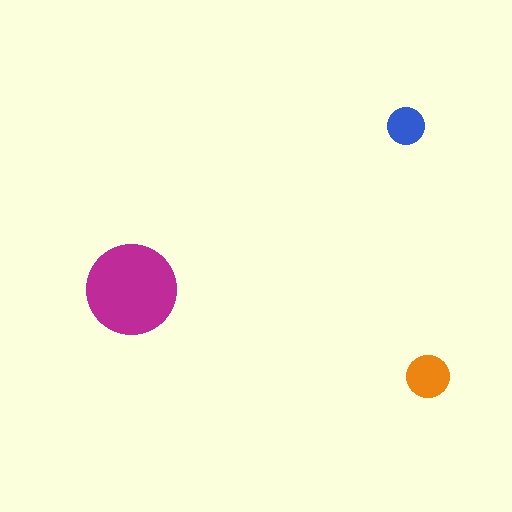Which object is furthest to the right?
The orange circle is rightmost.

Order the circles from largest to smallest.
the magenta one, the orange one, the blue one.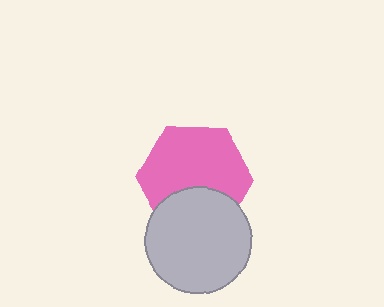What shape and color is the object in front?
The object in front is a light gray circle.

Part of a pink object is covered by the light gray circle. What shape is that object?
It is a hexagon.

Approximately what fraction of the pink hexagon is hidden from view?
Roughly 32% of the pink hexagon is hidden behind the light gray circle.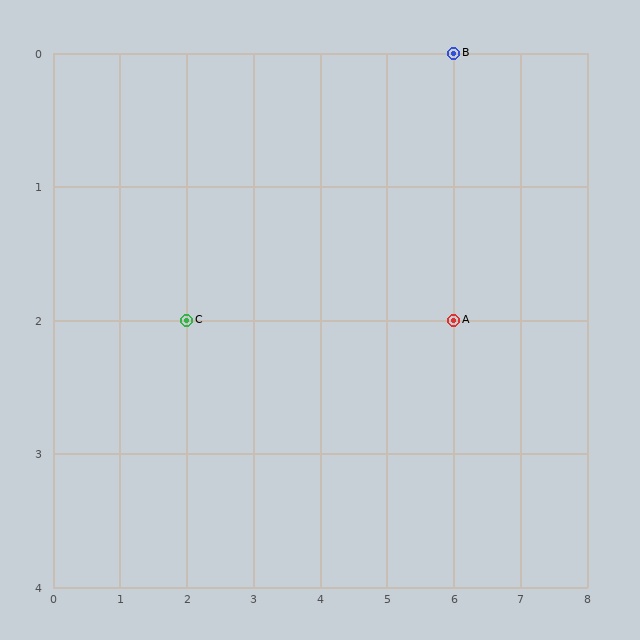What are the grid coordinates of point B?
Point B is at grid coordinates (6, 0).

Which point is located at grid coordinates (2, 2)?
Point C is at (2, 2).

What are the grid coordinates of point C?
Point C is at grid coordinates (2, 2).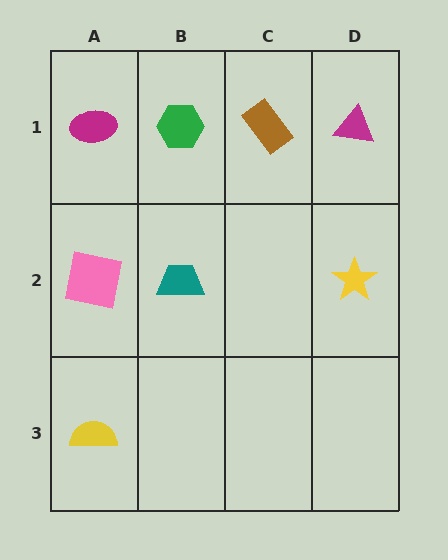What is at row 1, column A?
A magenta ellipse.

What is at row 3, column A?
A yellow semicircle.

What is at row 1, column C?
A brown rectangle.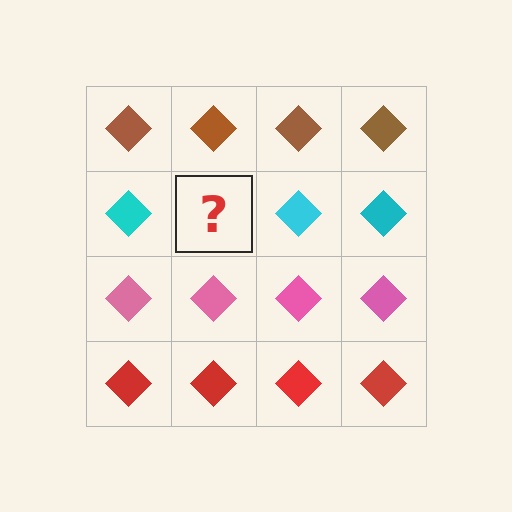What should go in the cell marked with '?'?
The missing cell should contain a cyan diamond.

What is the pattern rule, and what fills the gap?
The rule is that each row has a consistent color. The gap should be filled with a cyan diamond.